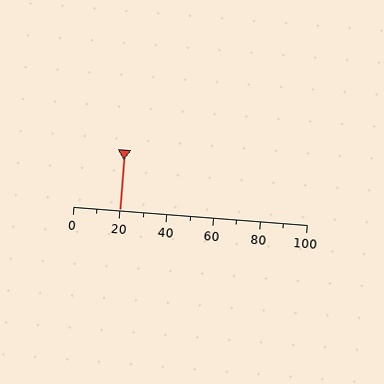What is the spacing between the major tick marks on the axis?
The major ticks are spaced 20 apart.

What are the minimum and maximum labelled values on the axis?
The axis runs from 0 to 100.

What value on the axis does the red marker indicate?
The marker indicates approximately 20.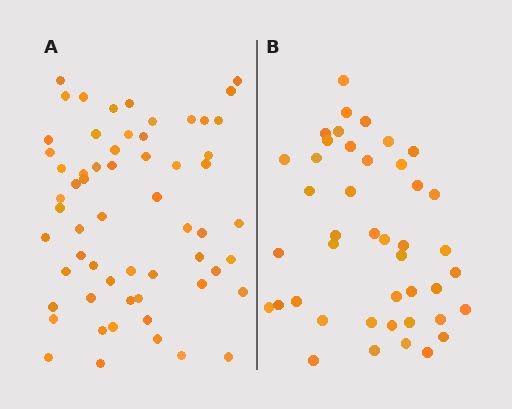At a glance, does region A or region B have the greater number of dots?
Region A (the left region) has more dots.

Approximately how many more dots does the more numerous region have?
Region A has approximately 15 more dots than region B.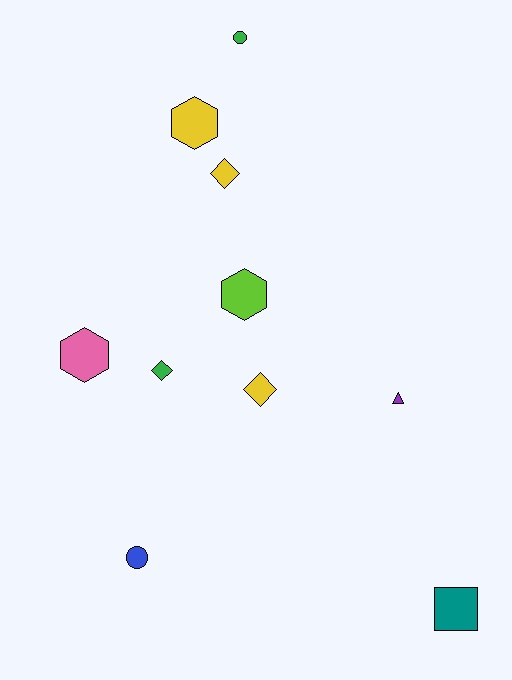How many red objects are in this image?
There are no red objects.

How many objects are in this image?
There are 10 objects.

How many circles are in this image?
There are 2 circles.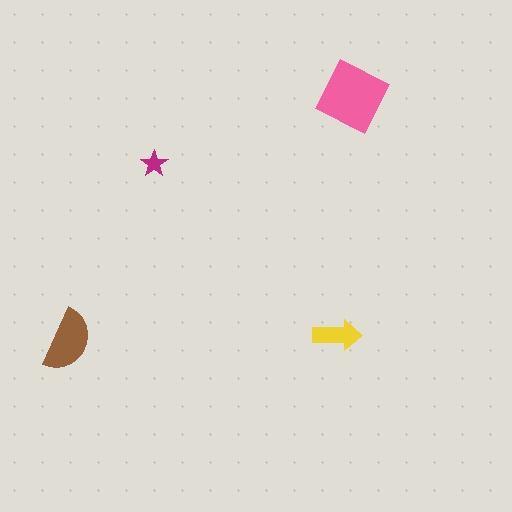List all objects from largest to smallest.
The pink diamond, the brown semicircle, the yellow arrow, the magenta star.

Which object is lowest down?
The brown semicircle is bottommost.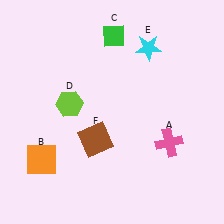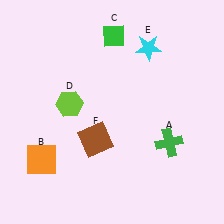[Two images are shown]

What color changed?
The cross (A) changed from pink in Image 1 to green in Image 2.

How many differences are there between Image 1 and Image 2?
There is 1 difference between the two images.